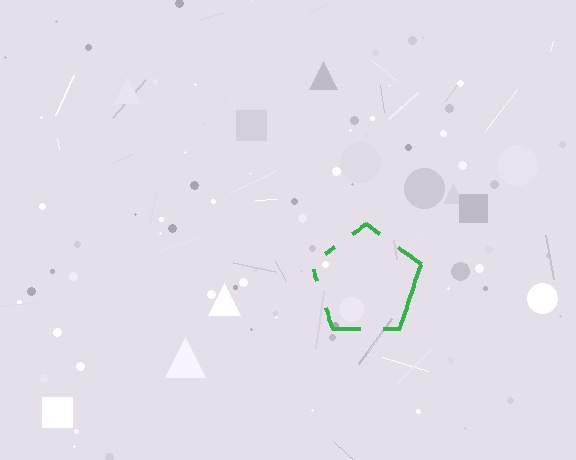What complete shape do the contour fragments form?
The contour fragments form a pentagon.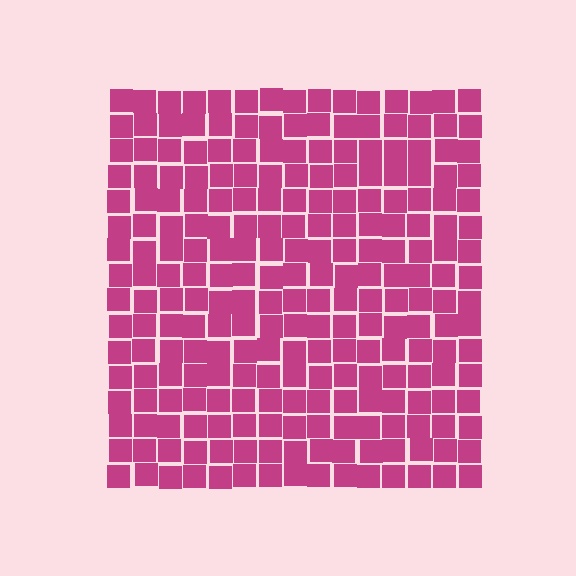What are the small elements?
The small elements are squares.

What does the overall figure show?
The overall figure shows a square.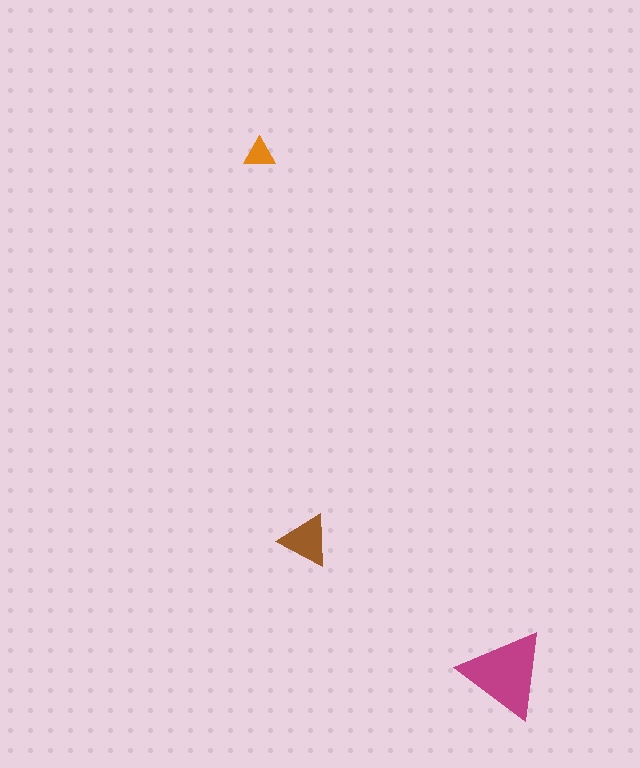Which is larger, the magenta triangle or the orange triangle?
The magenta one.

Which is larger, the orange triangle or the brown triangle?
The brown one.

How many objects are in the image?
There are 3 objects in the image.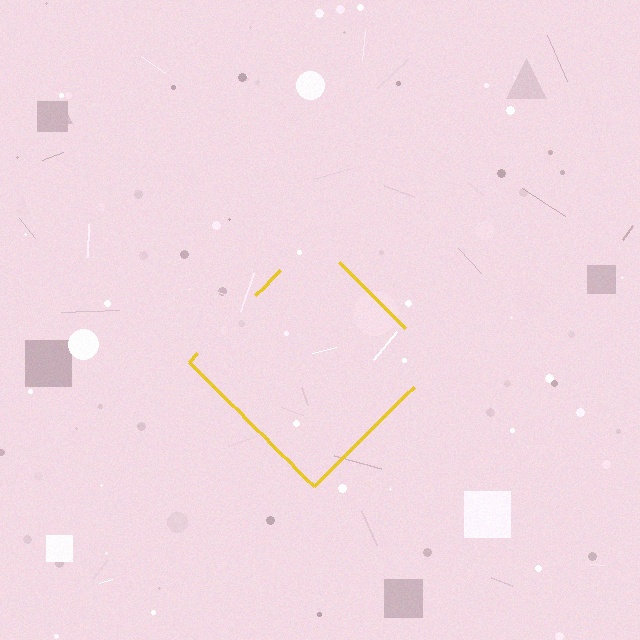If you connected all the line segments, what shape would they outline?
They would outline a diamond.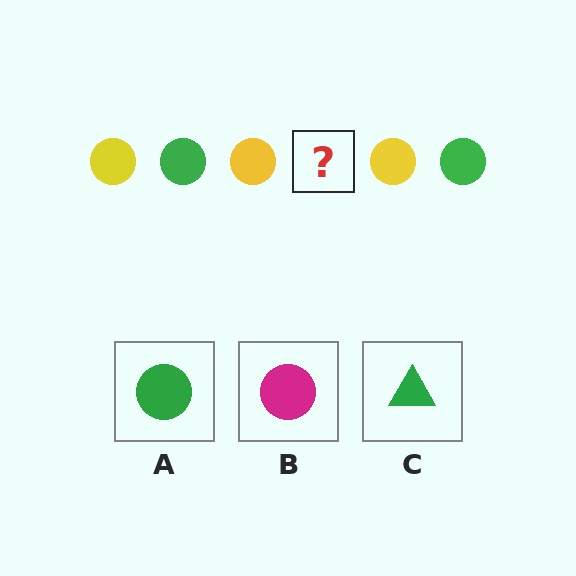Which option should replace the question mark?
Option A.